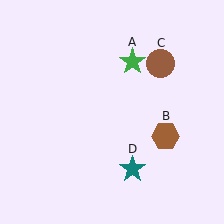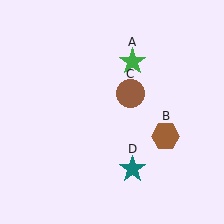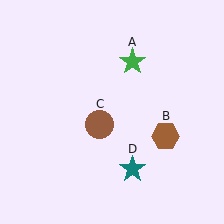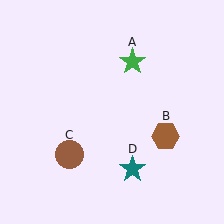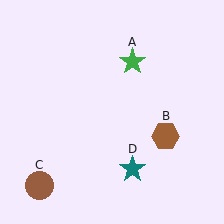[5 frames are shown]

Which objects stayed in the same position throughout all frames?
Green star (object A) and brown hexagon (object B) and teal star (object D) remained stationary.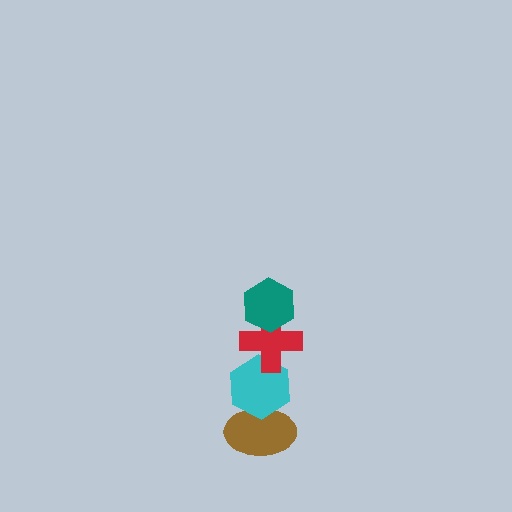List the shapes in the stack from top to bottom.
From top to bottom: the teal hexagon, the red cross, the cyan hexagon, the brown ellipse.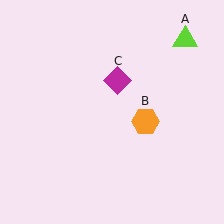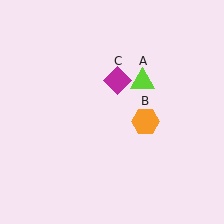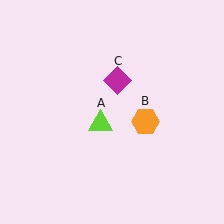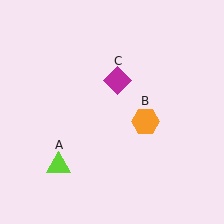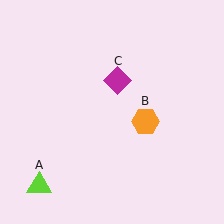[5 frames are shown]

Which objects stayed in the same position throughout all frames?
Orange hexagon (object B) and magenta diamond (object C) remained stationary.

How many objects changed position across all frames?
1 object changed position: lime triangle (object A).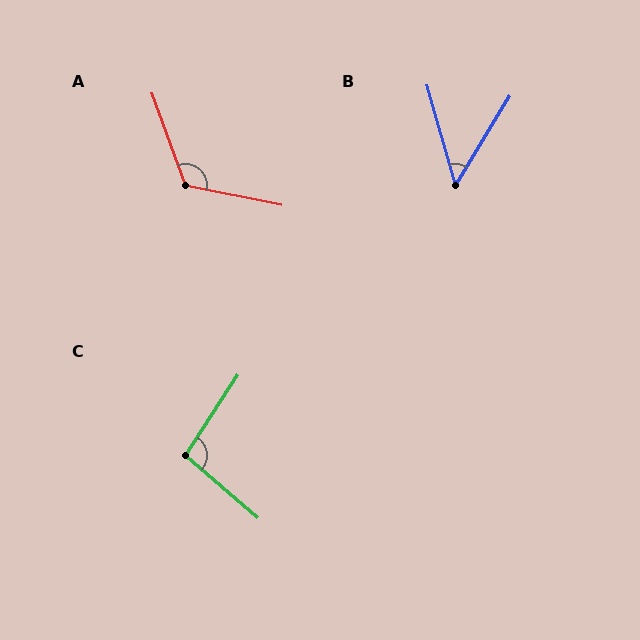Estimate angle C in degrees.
Approximately 97 degrees.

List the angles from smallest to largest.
B (47°), C (97°), A (122°).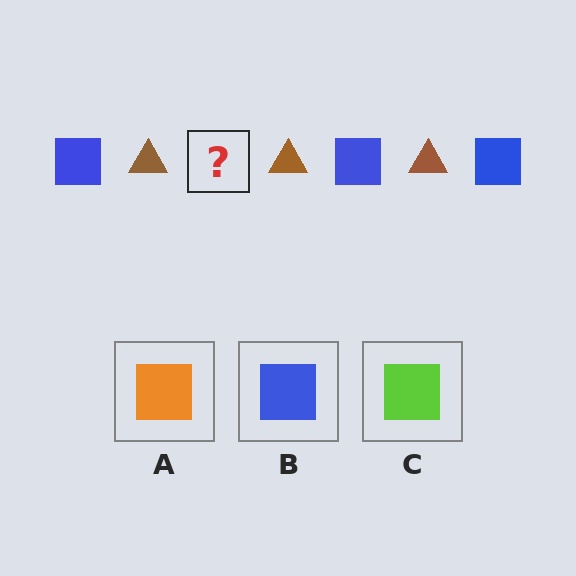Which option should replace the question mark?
Option B.